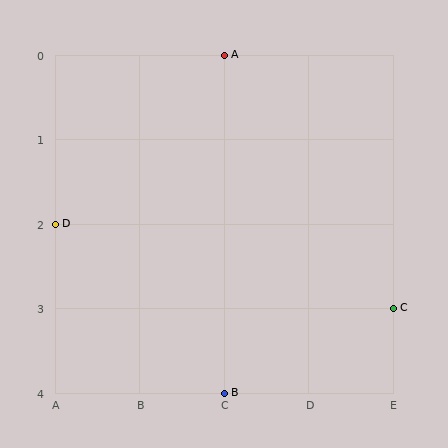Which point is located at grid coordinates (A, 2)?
Point D is at (A, 2).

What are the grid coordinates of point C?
Point C is at grid coordinates (E, 3).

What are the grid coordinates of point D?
Point D is at grid coordinates (A, 2).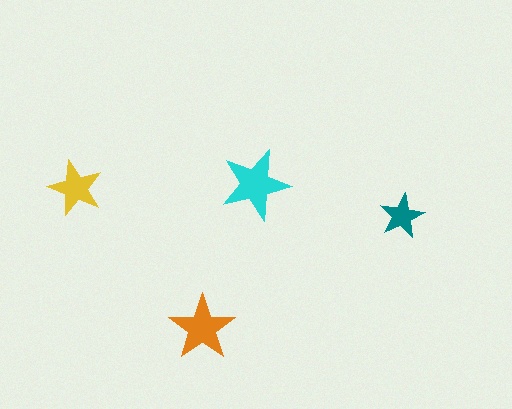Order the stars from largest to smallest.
the cyan one, the orange one, the yellow one, the teal one.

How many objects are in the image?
There are 4 objects in the image.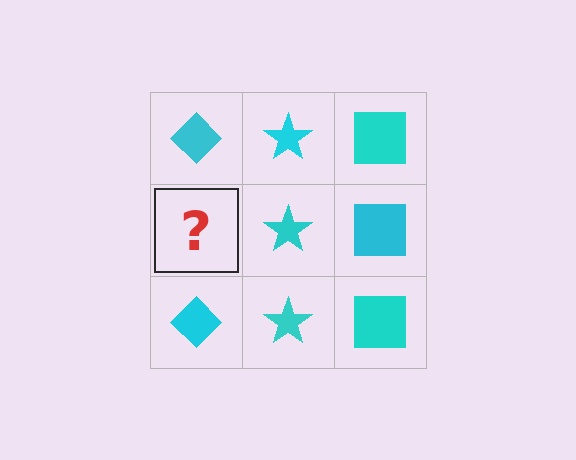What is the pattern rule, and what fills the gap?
The rule is that each column has a consistent shape. The gap should be filled with a cyan diamond.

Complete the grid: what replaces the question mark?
The question mark should be replaced with a cyan diamond.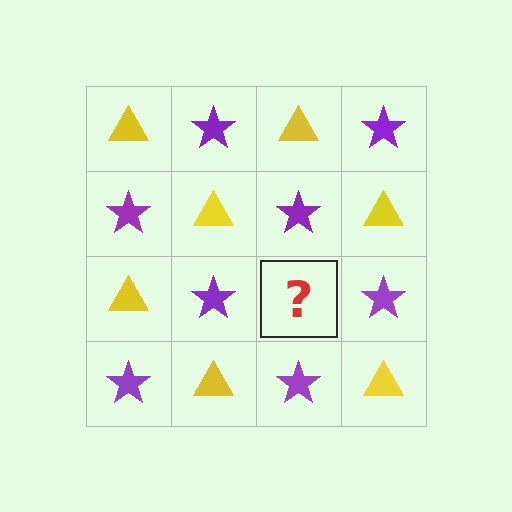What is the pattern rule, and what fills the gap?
The rule is that it alternates yellow triangle and purple star in a checkerboard pattern. The gap should be filled with a yellow triangle.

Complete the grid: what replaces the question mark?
The question mark should be replaced with a yellow triangle.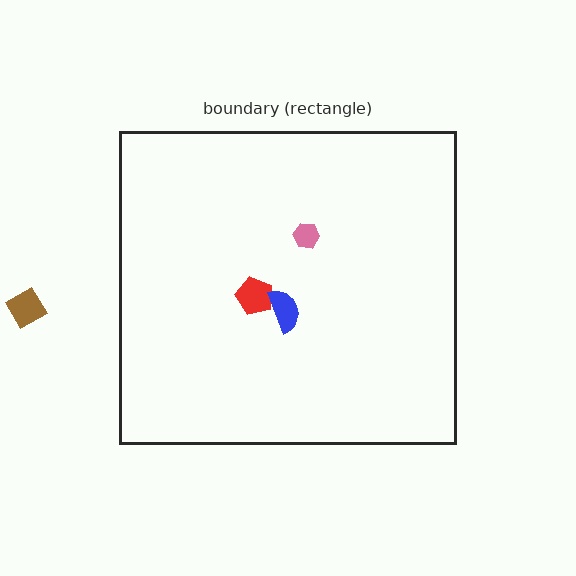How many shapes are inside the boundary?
3 inside, 1 outside.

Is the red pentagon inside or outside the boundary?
Inside.